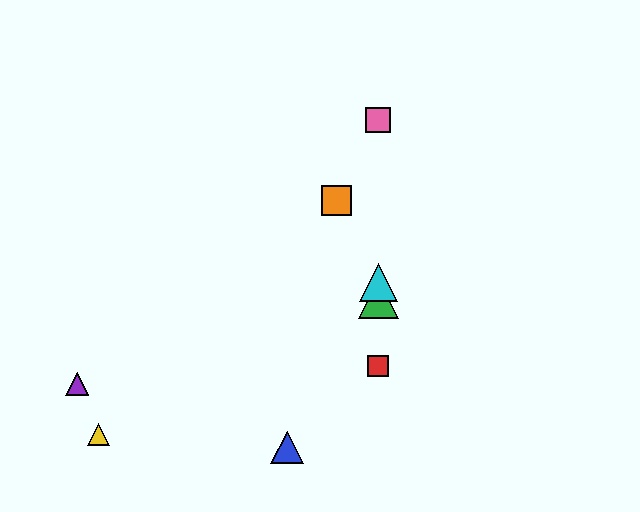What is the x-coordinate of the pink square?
The pink square is at x≈378.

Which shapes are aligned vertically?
The red square, the green triangle, the cyan triangle, the pink square are aligned vertically.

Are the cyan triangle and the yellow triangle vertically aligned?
No, the cyan triangle is at x≈378 and the yellow triangle is at x≈99.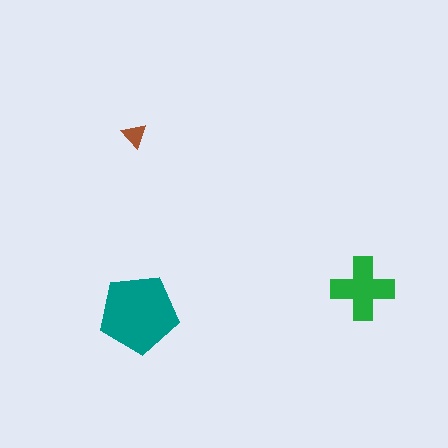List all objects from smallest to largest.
The brown triangle, the green cross, the teal pentagon.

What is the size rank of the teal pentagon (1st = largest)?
1st.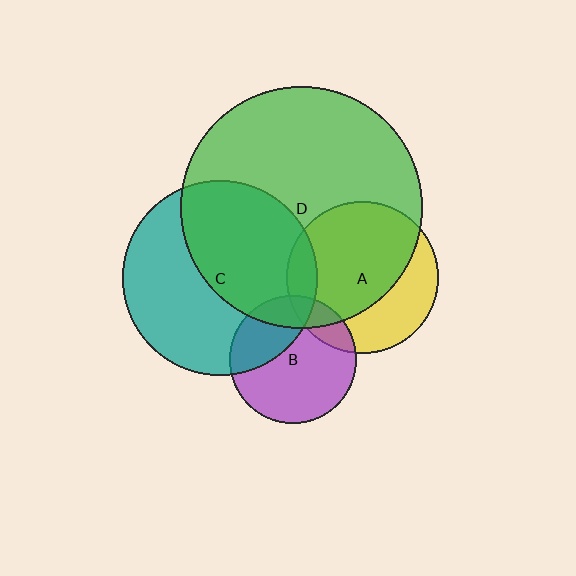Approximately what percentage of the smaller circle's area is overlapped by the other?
Approximately 10%.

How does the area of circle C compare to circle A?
Approximately 1.6 times.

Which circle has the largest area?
Circle D (green).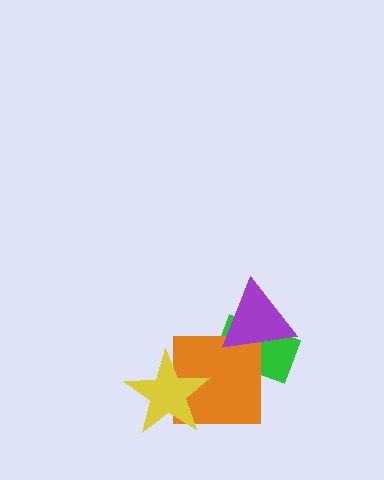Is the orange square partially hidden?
Yes, it is partially covered by another shape.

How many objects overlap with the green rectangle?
2 objects overlap with the green rectangle.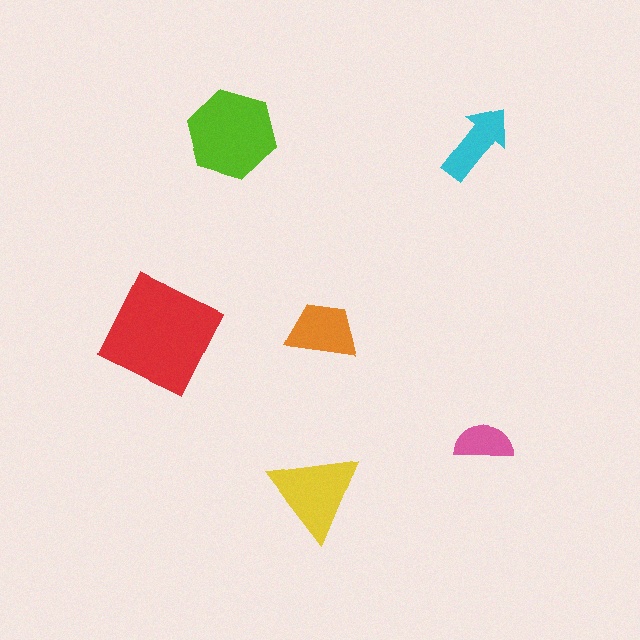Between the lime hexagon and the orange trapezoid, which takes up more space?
The lime hexagon.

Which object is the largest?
The red square.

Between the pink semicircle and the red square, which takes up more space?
The red square.